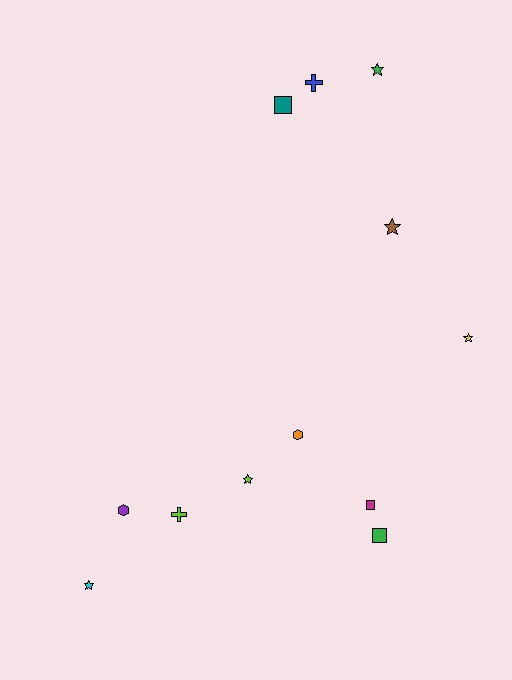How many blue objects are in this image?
There is 1 blue object.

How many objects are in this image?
There are 12 objects.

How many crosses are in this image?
There are 2 crosses.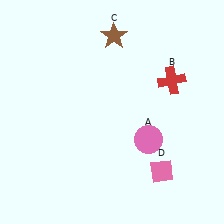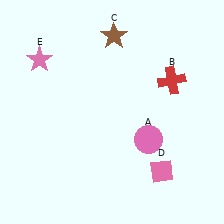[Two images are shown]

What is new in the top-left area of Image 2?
A pink star (E) was added in the top-left area of Image 2.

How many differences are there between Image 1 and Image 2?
There is 1 difference between the two images.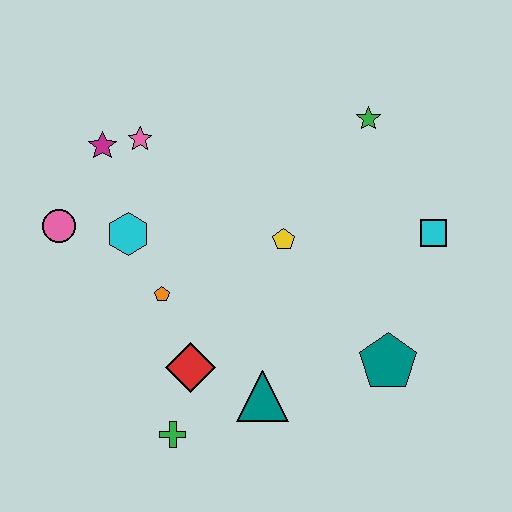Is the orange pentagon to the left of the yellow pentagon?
Yes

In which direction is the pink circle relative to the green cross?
The pink circle is above the green cross.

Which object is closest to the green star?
The cyan square is closest to the green star.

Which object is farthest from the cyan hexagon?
The cyan square is farthest from the cyan hexagon.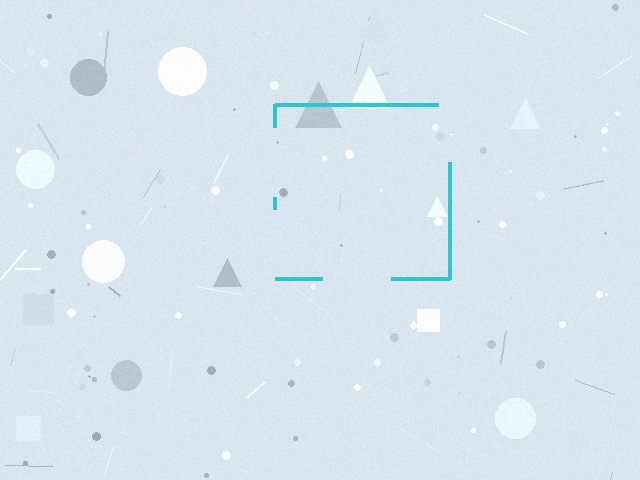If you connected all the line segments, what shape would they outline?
They would outline a square.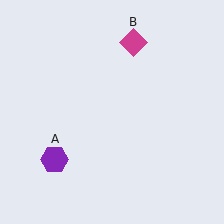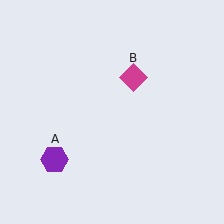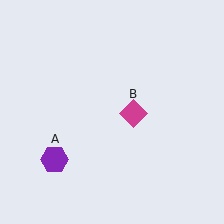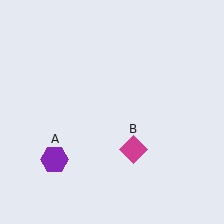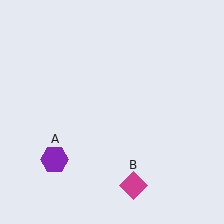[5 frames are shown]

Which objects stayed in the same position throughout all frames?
Purple hexagon (object A) remained stationary.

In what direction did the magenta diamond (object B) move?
The magenta diamond (object B) moved down.